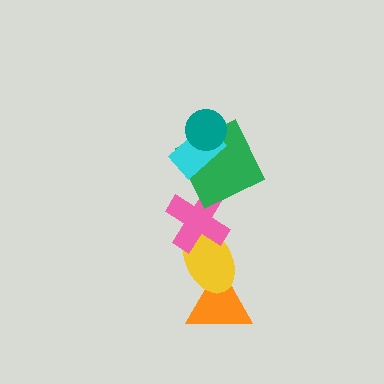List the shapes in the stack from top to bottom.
From top to bottom: the teal circle, the cyan rectangle, the green square, the pink cross, the yellow ellipse, the orange triangle.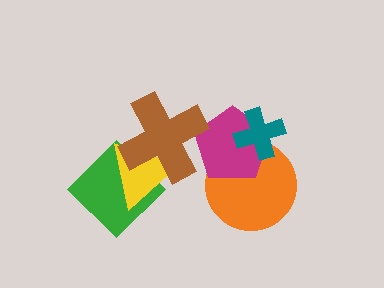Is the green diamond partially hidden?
Yes, it is partially covered by another shape.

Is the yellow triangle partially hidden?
Yes, it is partially covered by another shape.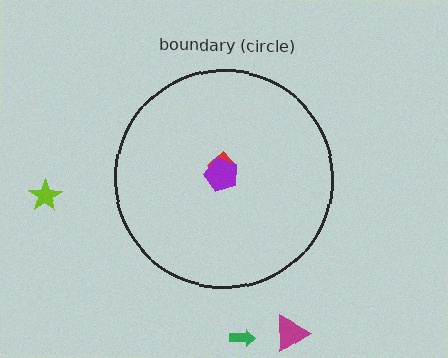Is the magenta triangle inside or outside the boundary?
Outside.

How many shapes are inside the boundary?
2 inside, 3 outside.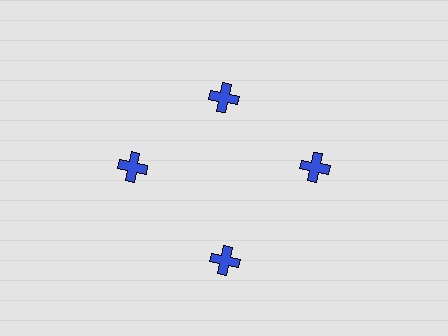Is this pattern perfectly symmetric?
No. The 4 blue crosses are arranged in a ring, but one element near the 12 o'clock position is pulled inward toward the center, breaking the 4-fold rotational symmetry.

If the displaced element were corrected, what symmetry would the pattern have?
It would have 4-fold rotational symmetry — the pattern would map onto itself every 90 degrees.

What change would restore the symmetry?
The symmetry would be restored by moving it outward, back onto the ring so that all 4 crosses sit at equal angles and equal distance from the center.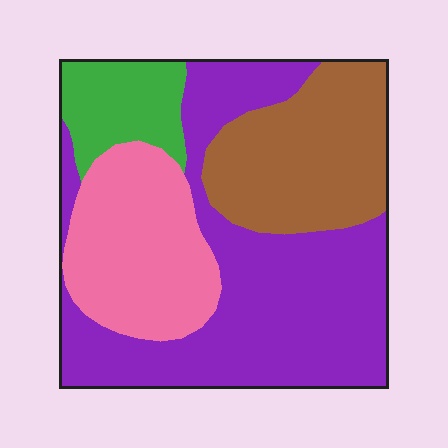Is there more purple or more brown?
Purple.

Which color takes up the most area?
Purple, at roughly 45%.